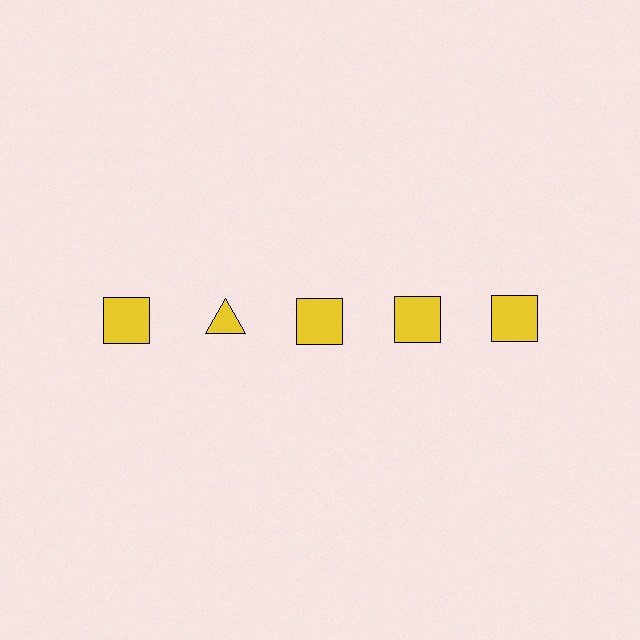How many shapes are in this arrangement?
There are 5 shapes arranged in a grid pattern.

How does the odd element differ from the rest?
It has a different shape: triangle instead of square.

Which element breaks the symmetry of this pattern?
The yellow triangle in the top row, second from left column breaks the symmetry. All other shapes are yellow squares.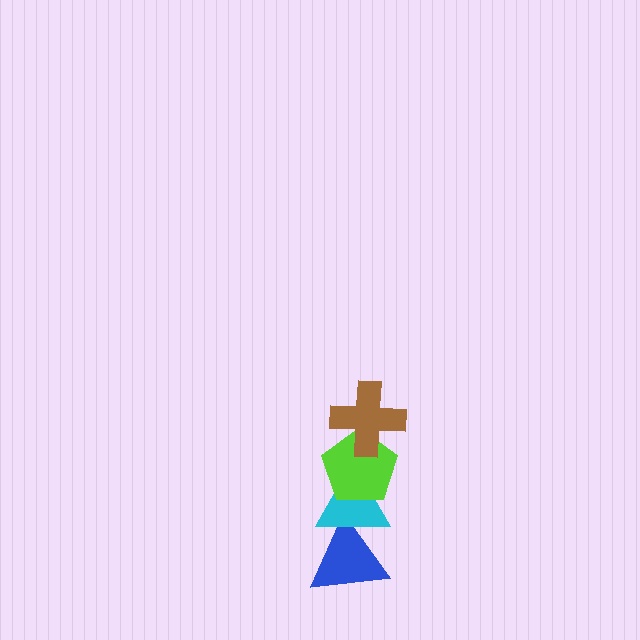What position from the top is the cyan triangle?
The cyan triangle is 3rd from the top.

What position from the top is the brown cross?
The brown cross is 1st from the top.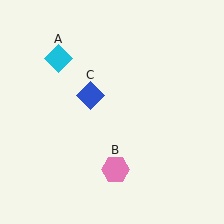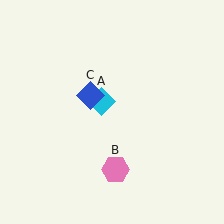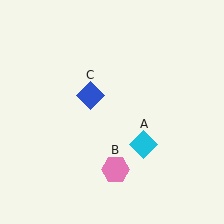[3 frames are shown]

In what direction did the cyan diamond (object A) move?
The cyan diamond (object A) moved down and to the right.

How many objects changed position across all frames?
1 object changed position: cyan diamond (object A).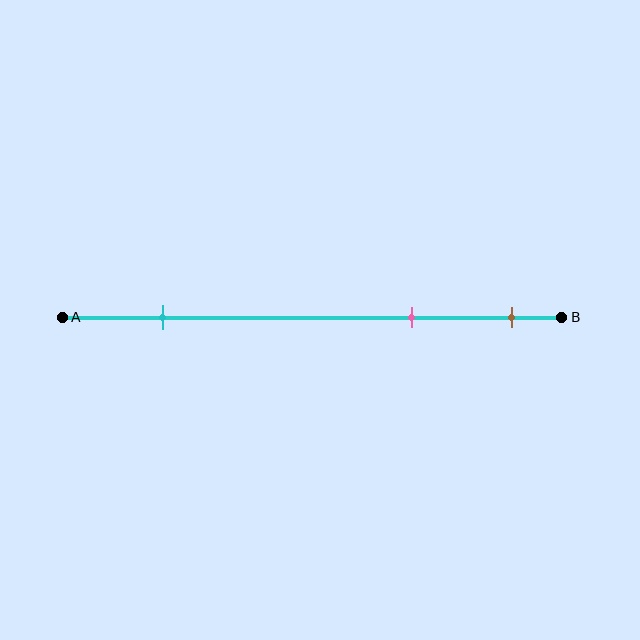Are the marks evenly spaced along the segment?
No, the marks are not evenly spaced.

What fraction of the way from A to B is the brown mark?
The brown mark is approximately 90% (0.9) of the way from A to B.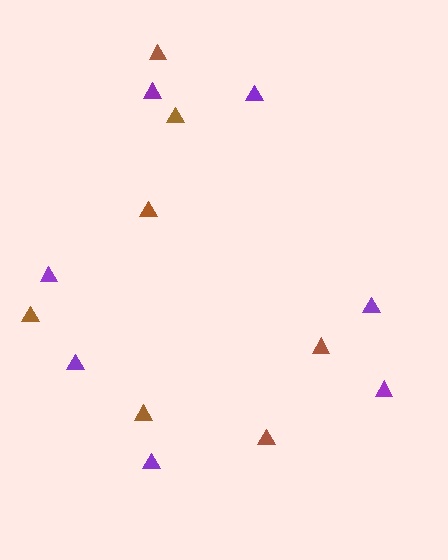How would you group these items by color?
There are 2 groups: one group of brown triangles (7) and one group of purple triangles (7).